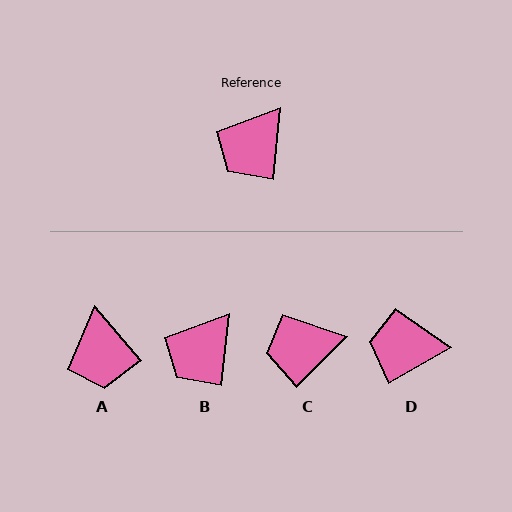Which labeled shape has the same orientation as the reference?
B.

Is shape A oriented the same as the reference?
No, it is off by about 47 degrees.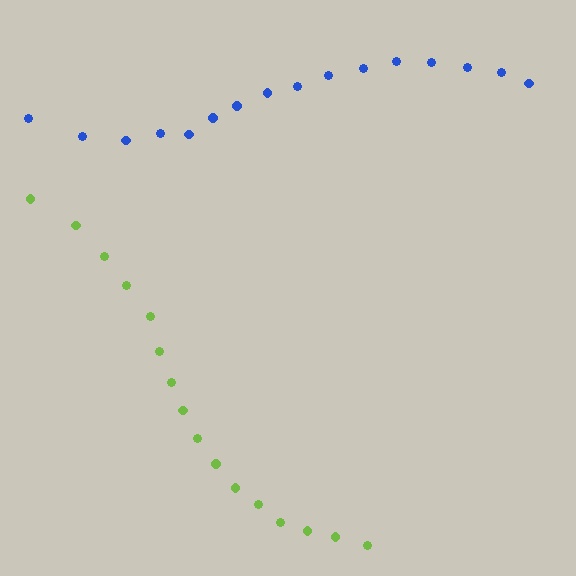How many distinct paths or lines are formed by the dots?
There are 2 distinct paths.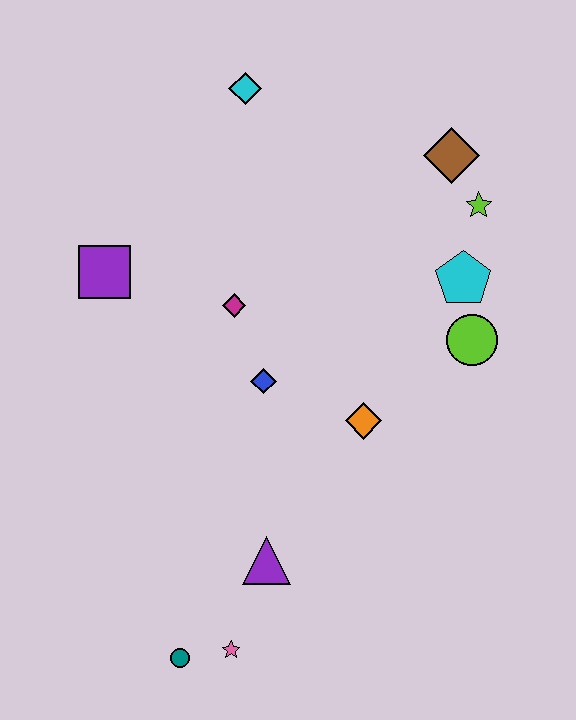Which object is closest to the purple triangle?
The pink star is closest to the purple triangle.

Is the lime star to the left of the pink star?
No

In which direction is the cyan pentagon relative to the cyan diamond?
The cyan pentagon is to the right of the cyan diamond.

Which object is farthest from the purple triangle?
The cyan diamond is farthest from the purple triangle.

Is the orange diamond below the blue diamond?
Yes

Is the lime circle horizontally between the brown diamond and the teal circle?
No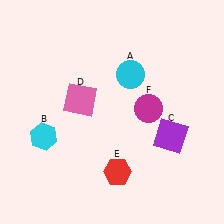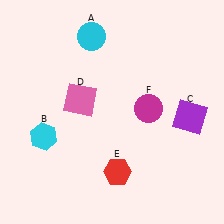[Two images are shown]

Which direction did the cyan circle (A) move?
The cyan circle (A) moved left.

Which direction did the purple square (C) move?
The purple square (C) moved right.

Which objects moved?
The objects that moved are: the cyan circle (A), the purple square (C).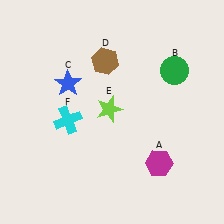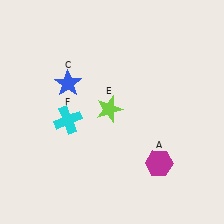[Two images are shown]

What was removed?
The green circle (B), the brown hexagon (D) were removed in Image 2.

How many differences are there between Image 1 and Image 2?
There are 2 differences between the two images.